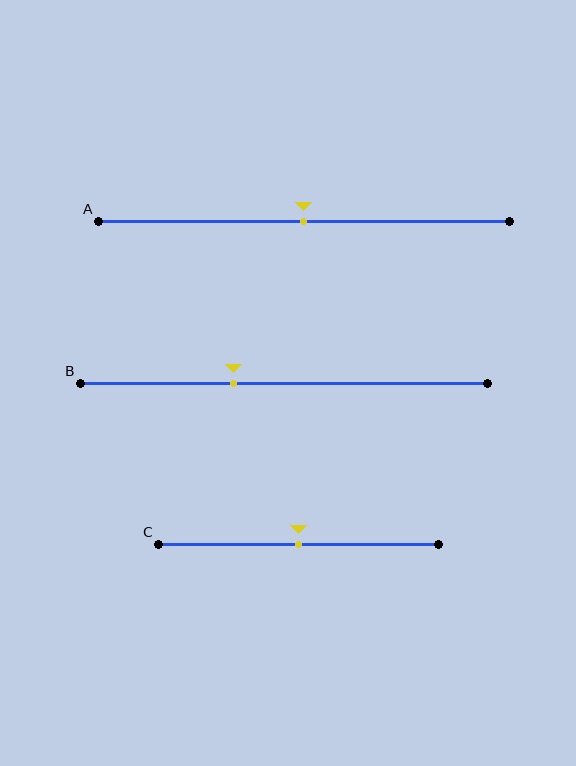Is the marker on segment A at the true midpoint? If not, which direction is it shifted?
Yes, the marker on segment A is at the true midpoint.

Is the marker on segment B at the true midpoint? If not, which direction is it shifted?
No, the marker on segment B is shifted to the left by about 12% of the segment length.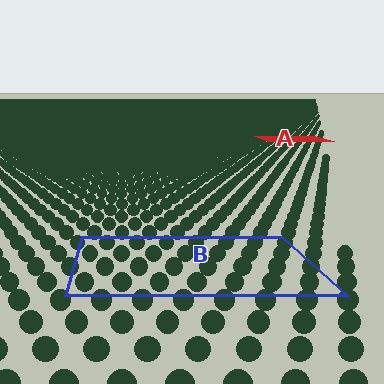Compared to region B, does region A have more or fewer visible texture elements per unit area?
Region A has more texture elements per unit area — they are packed more densely because it is farther away.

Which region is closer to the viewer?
Region B is closer. The texture elements there are larger and more spread out.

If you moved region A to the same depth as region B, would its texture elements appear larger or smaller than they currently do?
They would appear larger. At a closer depth, the same texture elements are projected at a bigger on-screen size.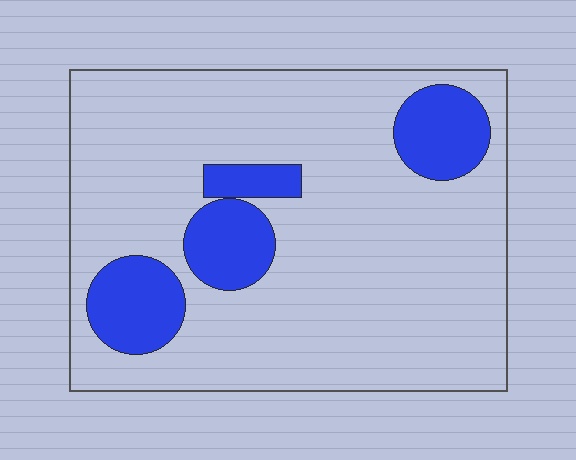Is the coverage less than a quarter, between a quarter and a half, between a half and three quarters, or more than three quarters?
Less than a quarter.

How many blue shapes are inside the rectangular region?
4.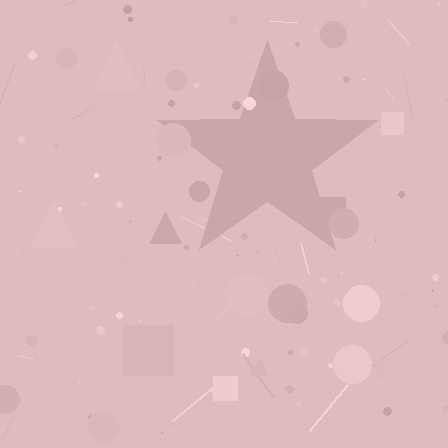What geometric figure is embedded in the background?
A star is embedded in the background.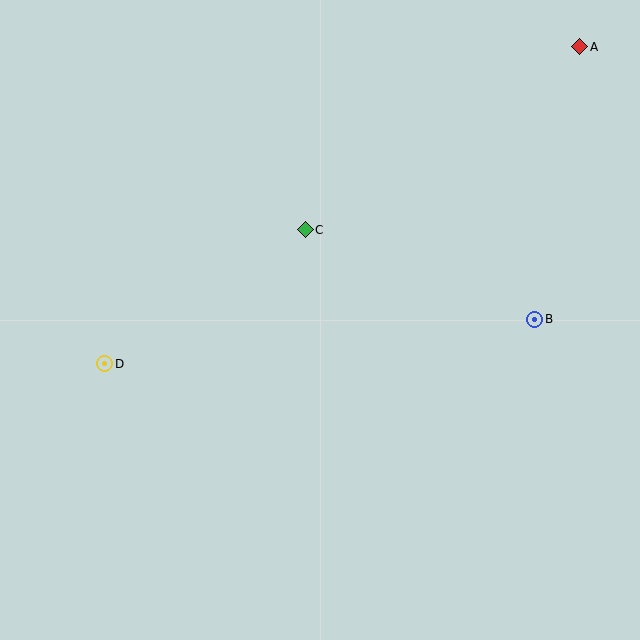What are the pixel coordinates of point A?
Point A is at (580, 47).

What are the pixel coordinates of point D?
Point D is at (105, 364).